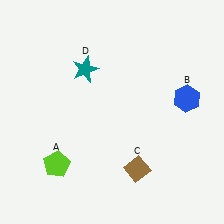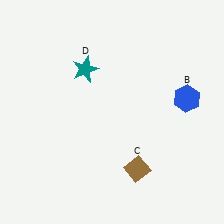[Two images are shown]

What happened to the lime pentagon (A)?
The lime pentagon (A) was removed in Image 2. It was in the bottom-left area of Image 1.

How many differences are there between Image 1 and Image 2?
There is 1 difference between the two images.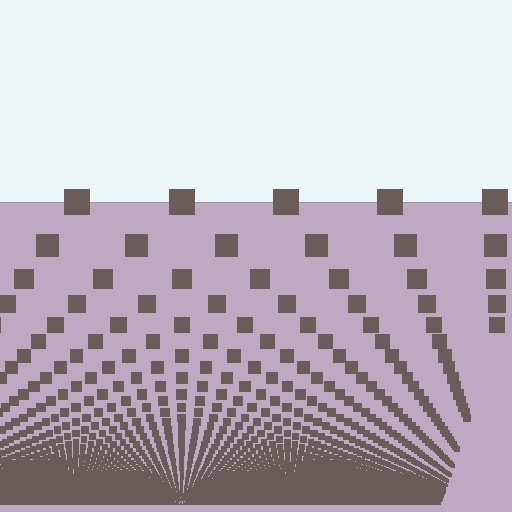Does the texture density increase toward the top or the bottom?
Density increases toward the bottom.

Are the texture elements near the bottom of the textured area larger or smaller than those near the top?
Smaller. The gradient is inverted — elements near the bottom are smaller and denser.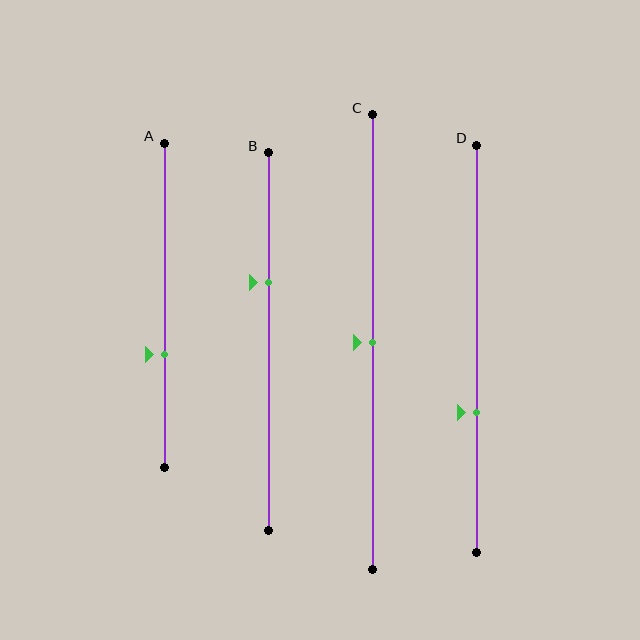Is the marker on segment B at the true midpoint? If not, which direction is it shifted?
No, the marker on segment B is shifted upward by about 16% of the segment length.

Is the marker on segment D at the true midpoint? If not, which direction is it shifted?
No, the marker on segment D is shifted downward by about 16% of the segment length.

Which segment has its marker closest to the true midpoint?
Segment C has its marker closest to the true midpoint.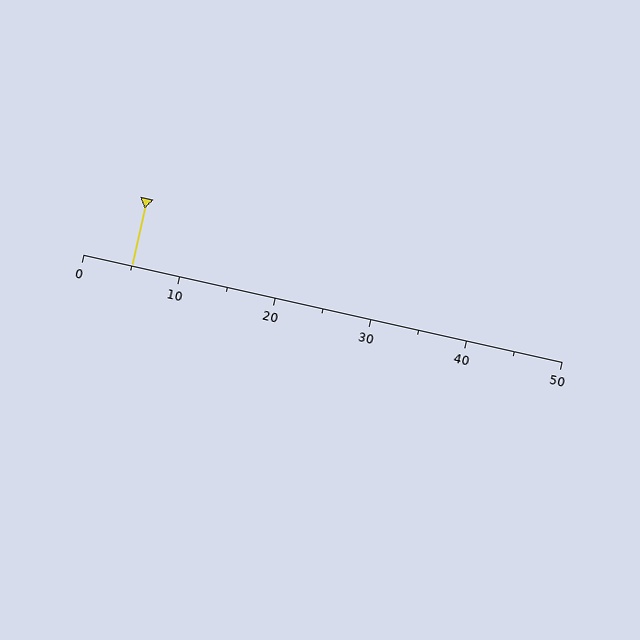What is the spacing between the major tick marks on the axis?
The major ticks are spaced 10 apart.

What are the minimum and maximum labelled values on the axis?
The axis runs from 0 to 50.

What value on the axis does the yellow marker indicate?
The marker indicates approximately 5.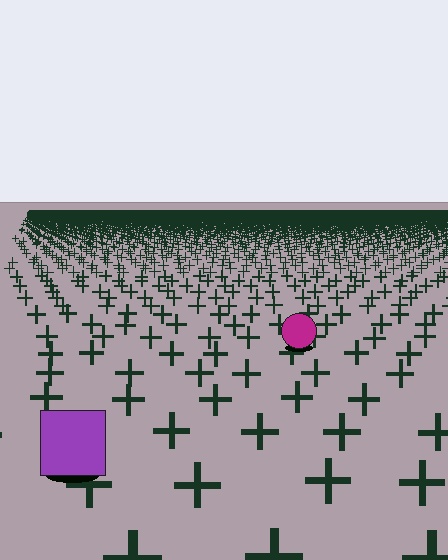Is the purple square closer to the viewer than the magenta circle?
Yes. The purple square is closer — you can tell from the texture gradient: the ground texture is coarser near it.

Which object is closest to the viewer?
The purple square is closest. The texture marks near it are larger and more spread out.